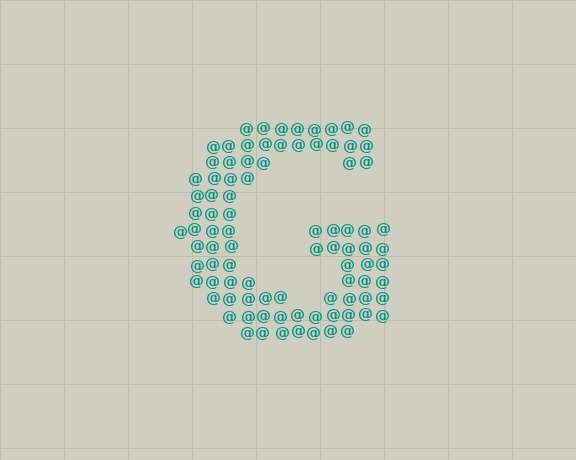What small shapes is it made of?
It is made of small at signs.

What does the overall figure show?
The overall figure shows the letter G.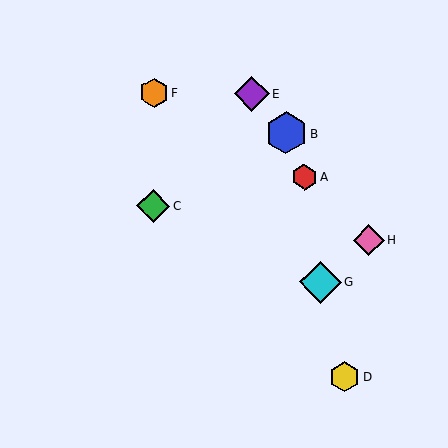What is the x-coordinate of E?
Object E is at x≈252.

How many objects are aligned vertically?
2 objects (C, F) are aligned vertically.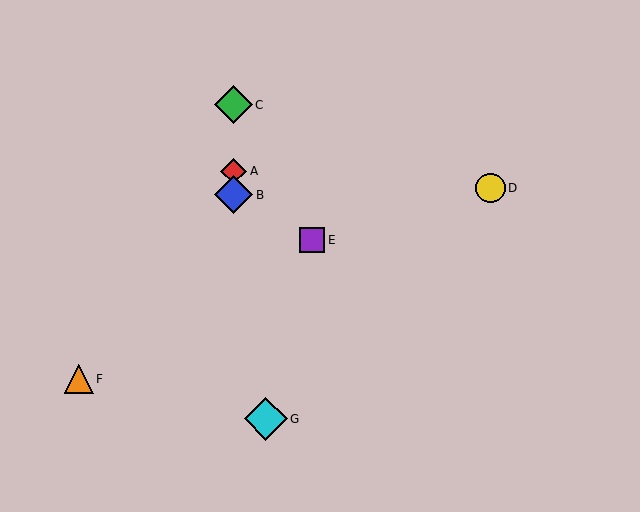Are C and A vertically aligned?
Yes, both are at x≈234.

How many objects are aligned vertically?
3 objects (A, B, C) are aligned vertically.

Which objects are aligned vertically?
Objects A, B, C are aligned vertically.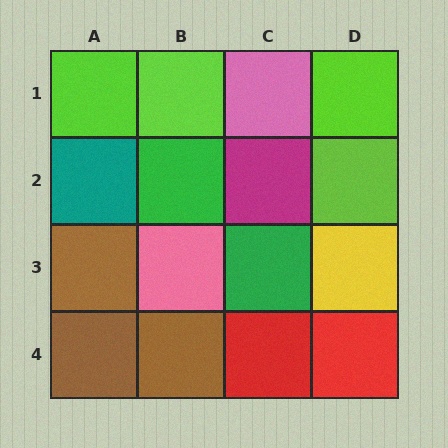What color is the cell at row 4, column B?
Brown.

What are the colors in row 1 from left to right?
Lime, lime, pink, lime.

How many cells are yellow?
1 cell is yellow.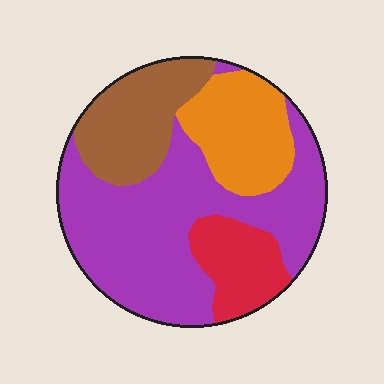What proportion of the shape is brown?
Brown covers about 20% of the shape.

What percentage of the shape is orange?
Orange covers about 20% of the shape.